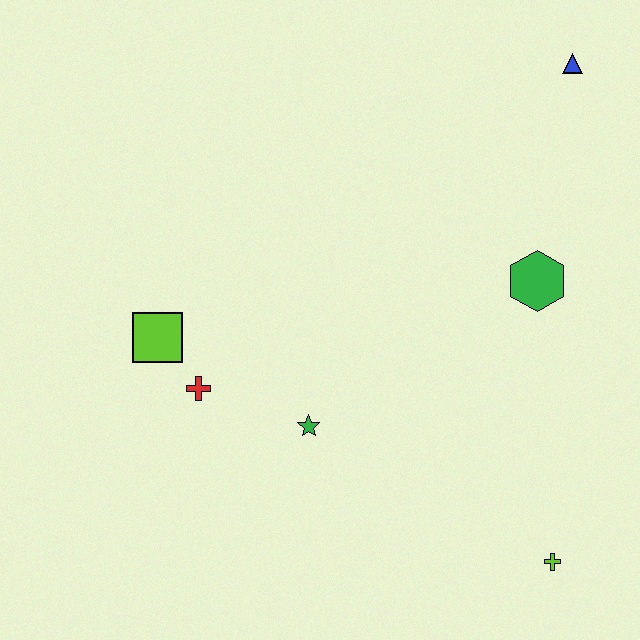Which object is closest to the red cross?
The lime square is closest to the red cross.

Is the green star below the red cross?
Yes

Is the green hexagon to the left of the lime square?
No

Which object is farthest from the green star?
The blue triangle is farthest from the green star.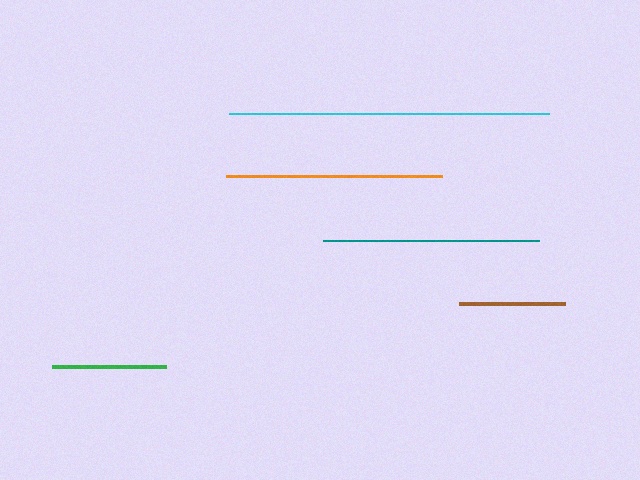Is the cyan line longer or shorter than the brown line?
The cyan line is longer than the brown line.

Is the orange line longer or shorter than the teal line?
The orange line is longer than the teal line.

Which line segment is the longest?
The cyan line is the longest at approximately 320 pixels.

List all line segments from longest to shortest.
From longest to shortest: cyan, orange, teal, green, brown.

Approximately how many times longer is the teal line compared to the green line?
The teal line is approximately 1.9 times the length of the green line.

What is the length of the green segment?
The green segment is approximately 115 pixels long.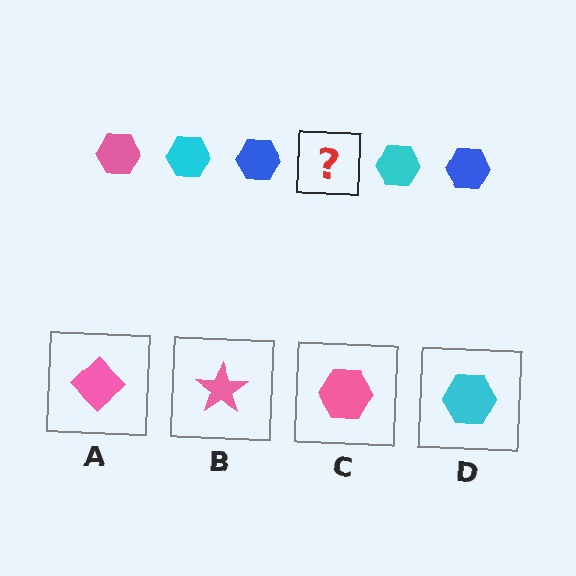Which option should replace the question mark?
Option C.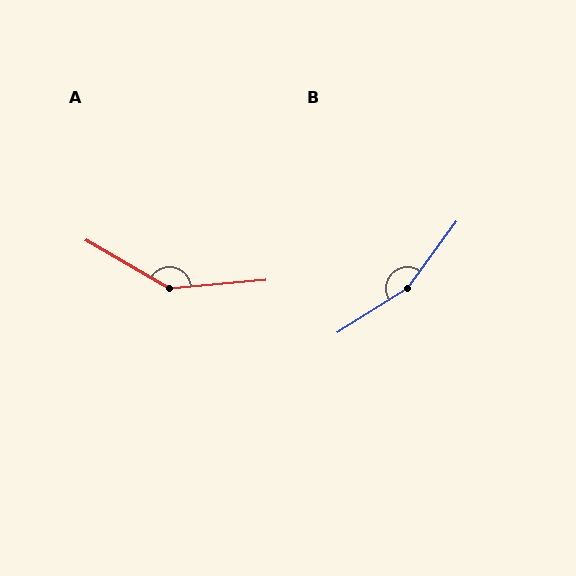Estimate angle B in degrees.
Approximately 158 degrees.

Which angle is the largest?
B, at approximately 158 degrees.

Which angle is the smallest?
A, at approximately 145 degrees.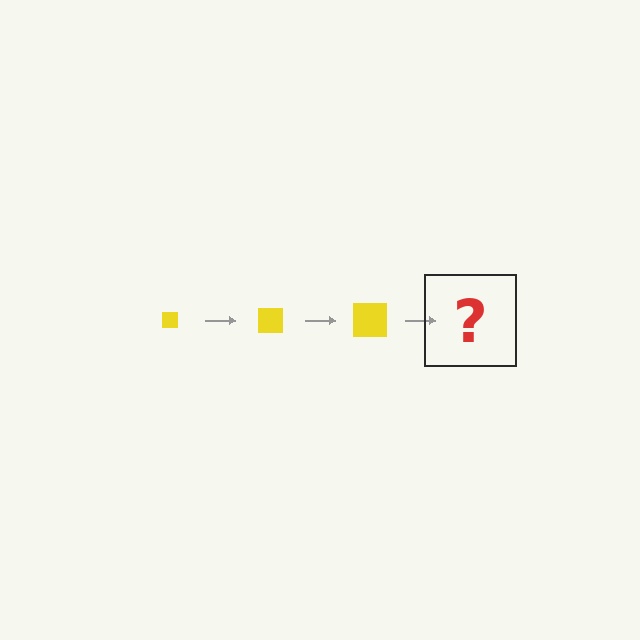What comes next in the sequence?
The next element should be a yellow square, larger than the previous one.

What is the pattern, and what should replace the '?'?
The pattern is that the square gets progressively larger each step. The '?' should be a yellow square, larger than the previous one.